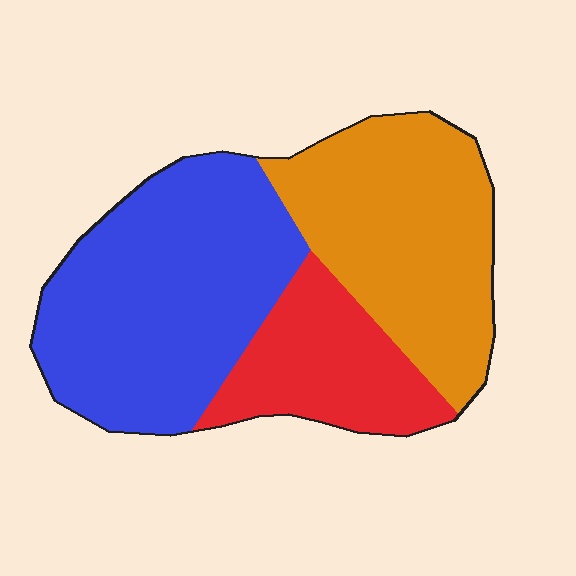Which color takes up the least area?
Red, at roughly 20%.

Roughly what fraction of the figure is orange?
Orange takes up about three eighths (3/8) of the figure.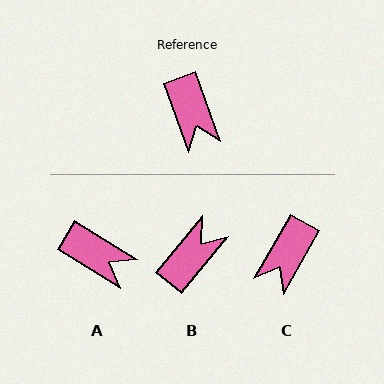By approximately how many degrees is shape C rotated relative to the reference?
Approximately 49 degrees clockwise.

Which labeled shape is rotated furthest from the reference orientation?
B, about 120 degrees away.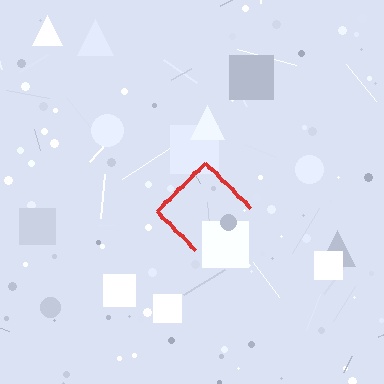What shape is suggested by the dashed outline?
The dashed outline suggests a diamond.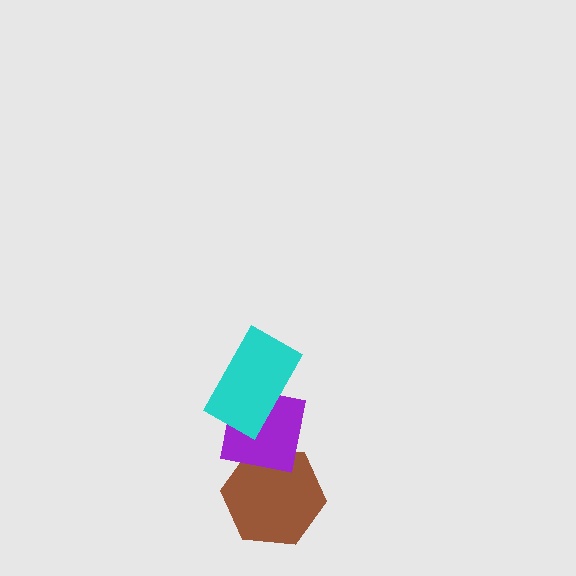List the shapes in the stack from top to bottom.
From top to bottom: the cyan rectangle, the purple square, the brown hexagon.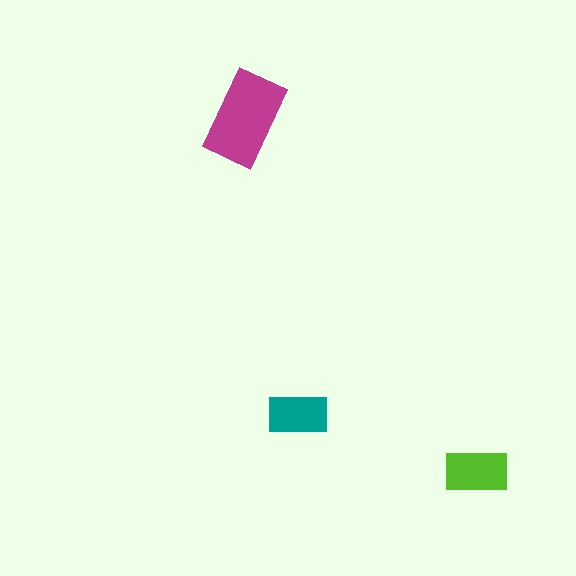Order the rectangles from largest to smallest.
the magenta one, the lime one, the teal one.